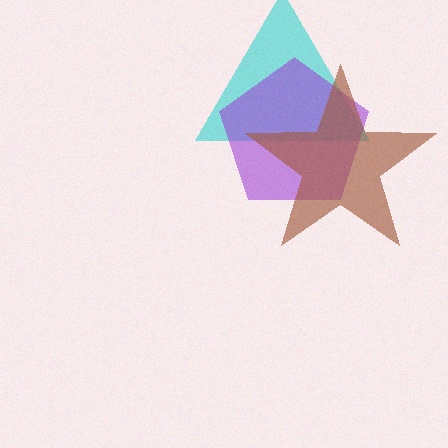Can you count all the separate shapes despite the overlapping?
Yes, there are 3 separate shapes.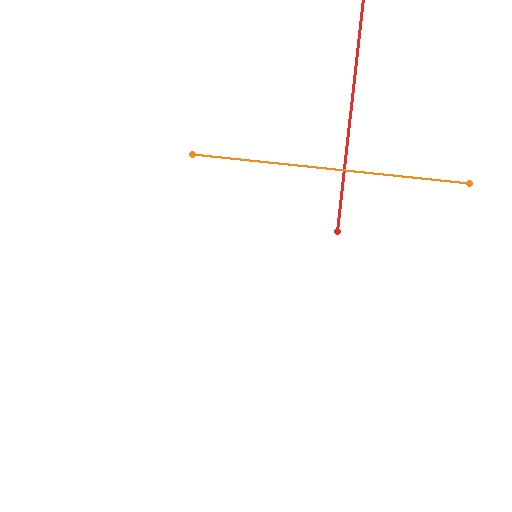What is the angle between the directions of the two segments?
Approximately 90 degrees.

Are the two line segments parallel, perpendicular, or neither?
Perpendicular — they meet at approximately 90°.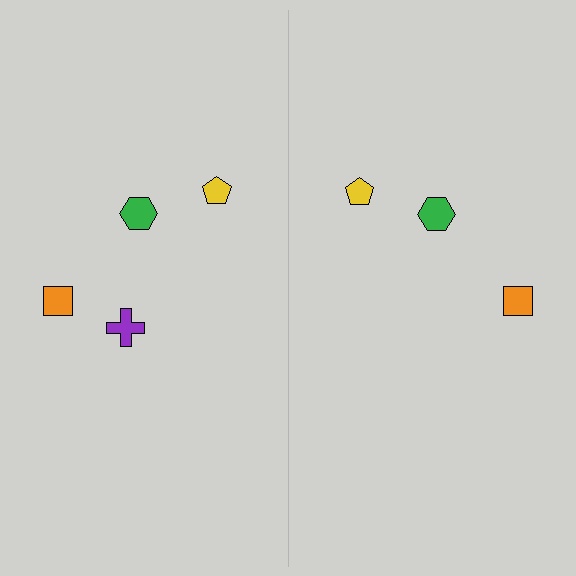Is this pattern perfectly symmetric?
No, the pattern is not perfectly symmetric. A purple cross is missing from the right side.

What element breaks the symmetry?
A purple cross is missing from the right side.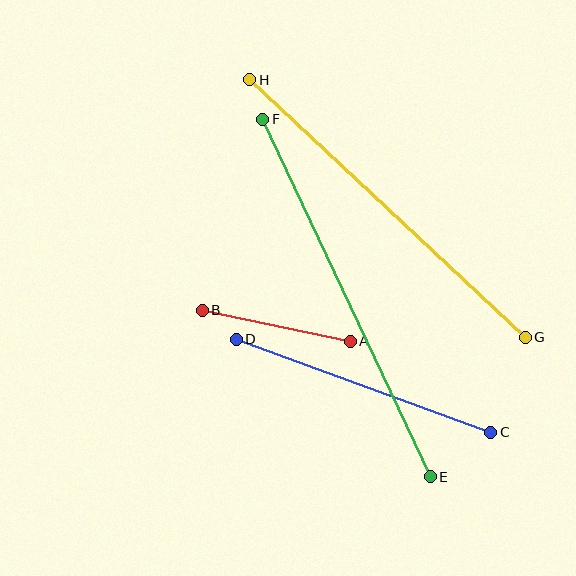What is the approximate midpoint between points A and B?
The midpoint is at approximately (276, 326) pixels.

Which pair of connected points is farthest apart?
Points E and F are farthest apart.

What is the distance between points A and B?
The distance is approximately 151 pixels.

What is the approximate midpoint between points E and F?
The midpoint is at approximately (347, 298) pixels.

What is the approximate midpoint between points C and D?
The midpoint is at approximately (364, 386) pixels.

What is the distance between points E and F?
The distance is approximately 395 pixels.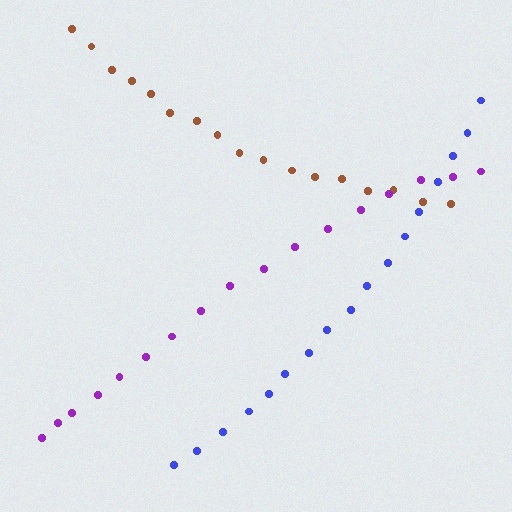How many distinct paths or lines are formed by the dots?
There are 3 distinct paths.